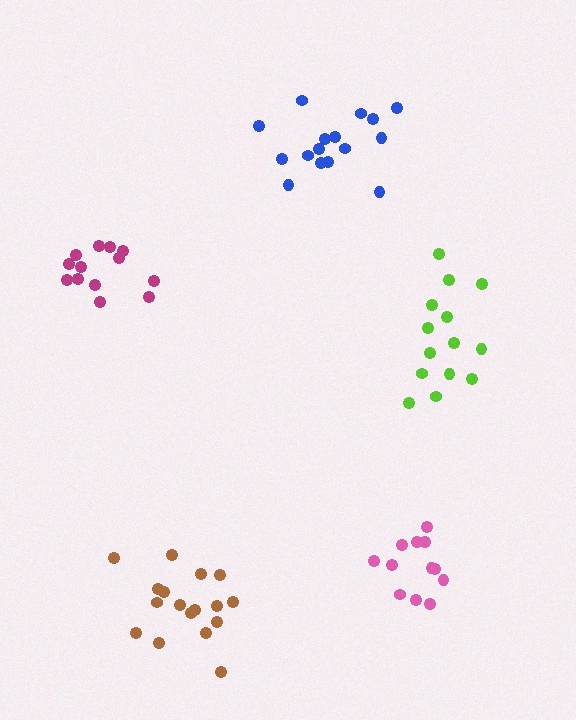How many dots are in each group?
Group 1: 16 dots, Group 2: 13 dots, Group 3: 12 dots, Group 4: 17 dots, Group 5: 14 dots (72 total).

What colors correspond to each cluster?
The clusters are colored: blue, magenta, pink, brown, lime.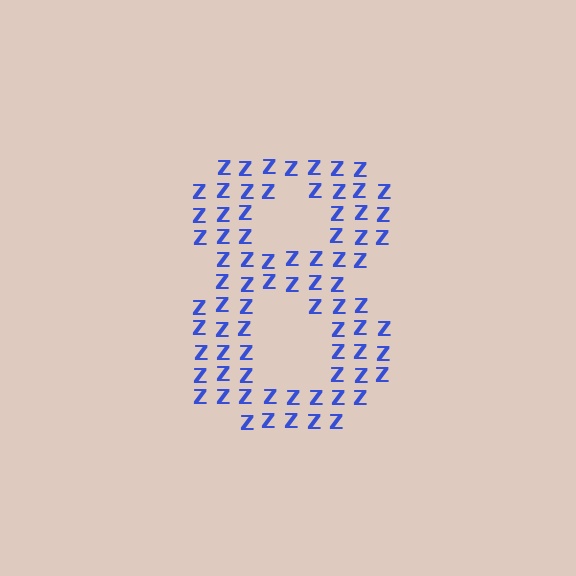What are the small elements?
The small elements are letter Z's.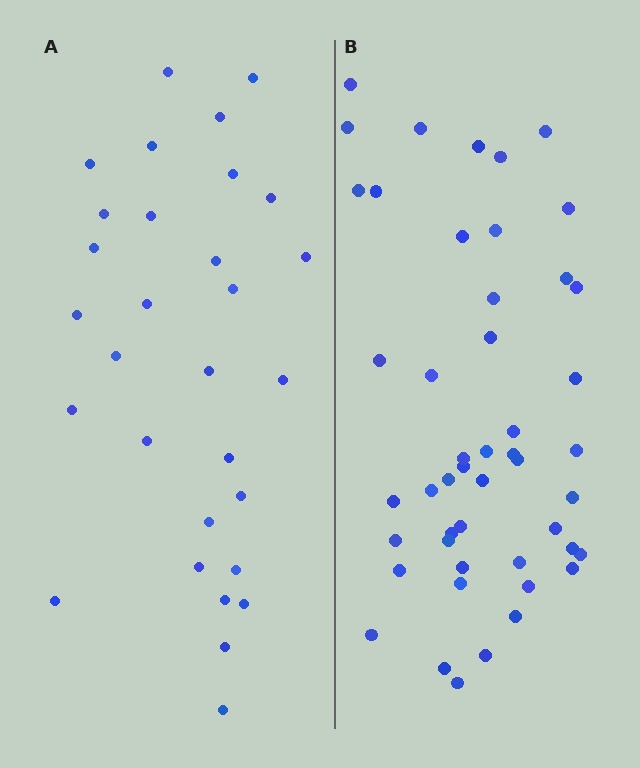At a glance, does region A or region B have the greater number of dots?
Region B (the right region) has more dots.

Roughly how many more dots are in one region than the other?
Region B has approximately 20 more dots than region A.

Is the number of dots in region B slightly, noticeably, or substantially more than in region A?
Region B has substantially more. The ratio is roughly 1.6 to 1.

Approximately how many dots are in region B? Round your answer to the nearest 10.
About 50 dots. (The exact count is 48, which rounds to 50.)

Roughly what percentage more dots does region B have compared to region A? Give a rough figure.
About 60% more.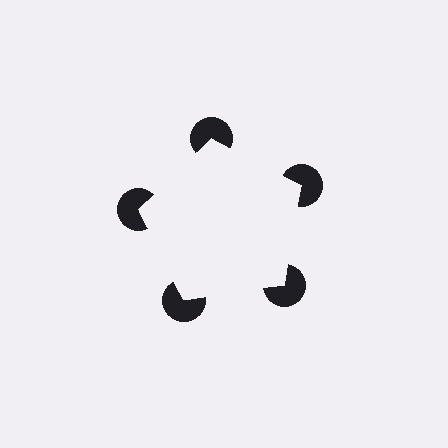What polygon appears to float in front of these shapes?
An illusory pentagon — its edges are inferred from the aligned wedge cuts in the pac-man discs, not physically drawn.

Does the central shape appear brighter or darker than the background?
It typically appears slightly brighter than the background, even though no actual brightness change is drawn.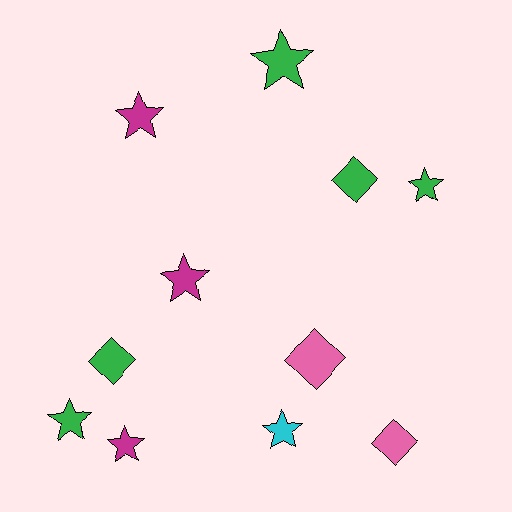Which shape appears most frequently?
Star, with 7 objects.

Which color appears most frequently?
Green, with 5 objects.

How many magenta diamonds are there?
There are no magenta diamonds.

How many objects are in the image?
There are 11 objects.